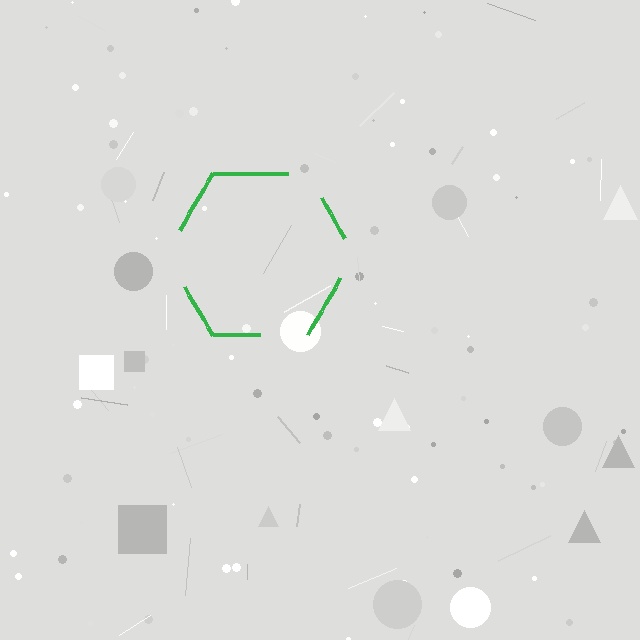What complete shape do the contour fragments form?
The contour fragments form a hexagon.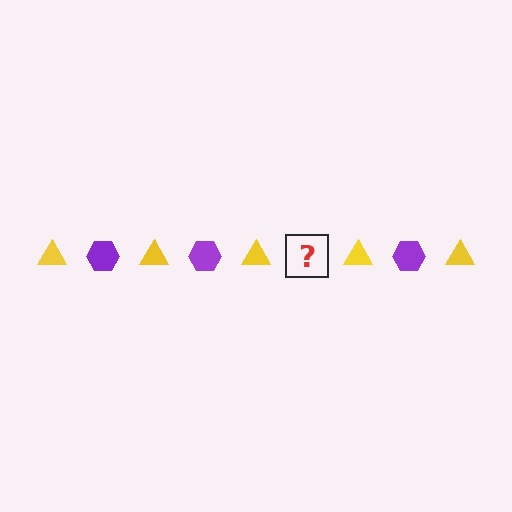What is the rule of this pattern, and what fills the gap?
The rule is that the pattern alternates between yellow triangle and purple hexagon. The gap should be filled with a purple hexagon.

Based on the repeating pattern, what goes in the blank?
The blank should be a purple hexagon.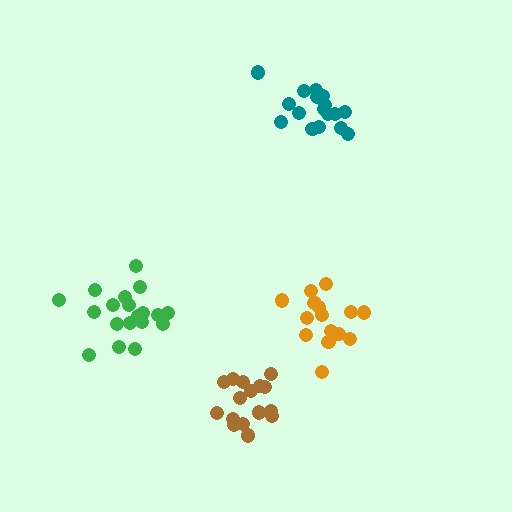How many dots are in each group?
Group 1: 15 dots, Group 2: 17 dots, Group 3: 16 dots, Group 4: 19 dots (67 total).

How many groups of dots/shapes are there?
There are 4 groups.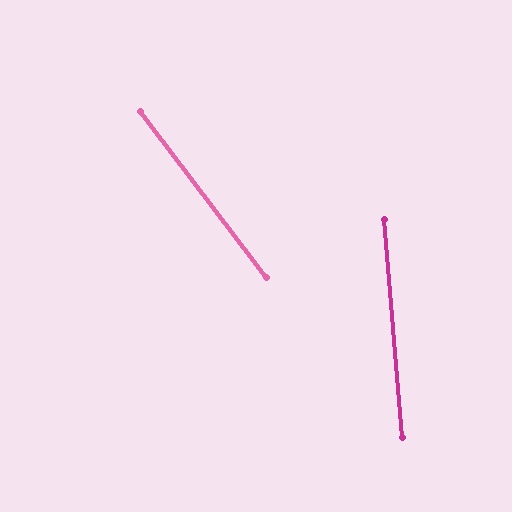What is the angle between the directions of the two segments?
Approximately 33 degrees.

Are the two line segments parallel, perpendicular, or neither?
Neither parallel nor perpendicular — they differ by about 33°.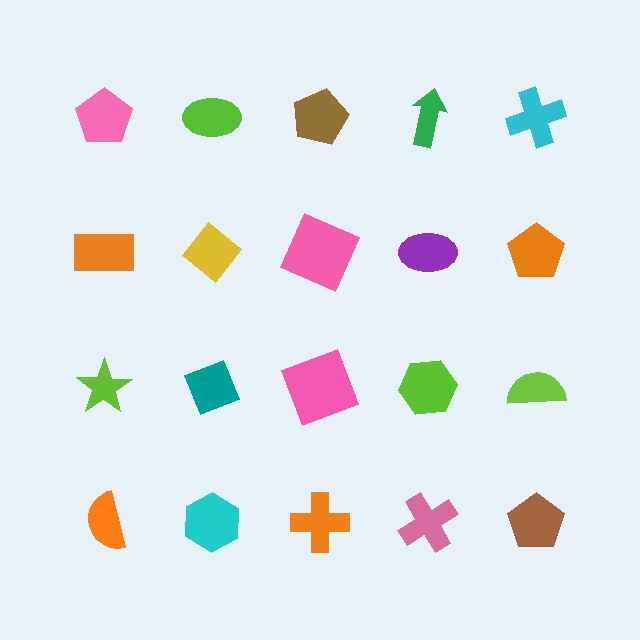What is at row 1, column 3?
A brown pentagon.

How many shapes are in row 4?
5 shapes.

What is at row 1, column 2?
A lime ellipse.